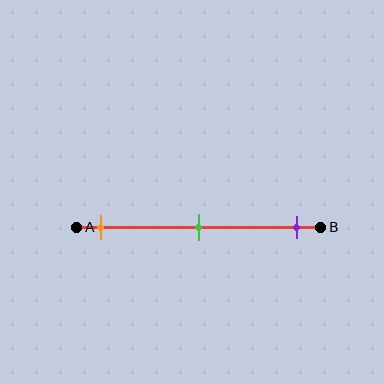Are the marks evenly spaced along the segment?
Yes, the marks are approximately evenly spaced.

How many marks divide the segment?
There are 3 marks dividing the segment.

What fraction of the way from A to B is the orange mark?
The orange mark is approximately 10% (0.1) of the way from A to B.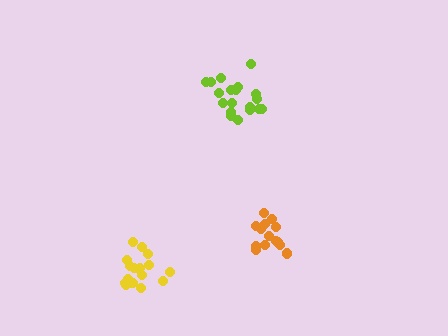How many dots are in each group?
Group 1: 20 dots, Group 2: 18 dots, Group 3: 15 dots (53 total).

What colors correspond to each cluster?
The clusters are colored: lime, yellow, orange.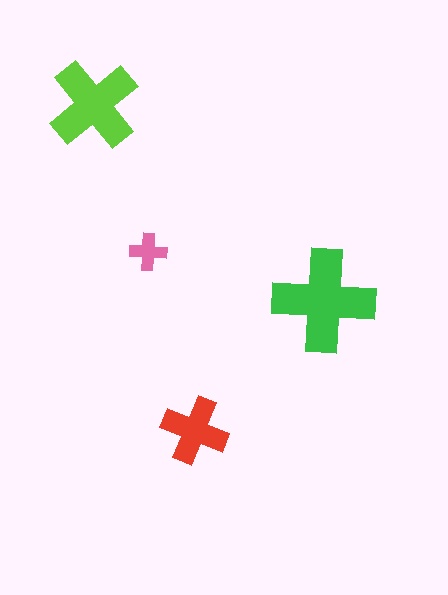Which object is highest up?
The lime cross is topmost.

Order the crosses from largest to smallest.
the green one, the lime one, the red one, the pink one.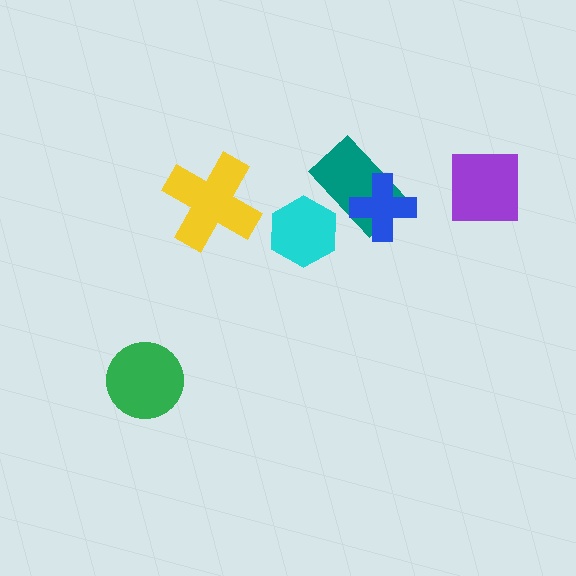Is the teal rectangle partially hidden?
Yes, it is partially covered by another shape.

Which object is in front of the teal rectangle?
The blue cross is in front of the teal rectangle.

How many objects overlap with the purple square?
0 objects overlap with the purple square.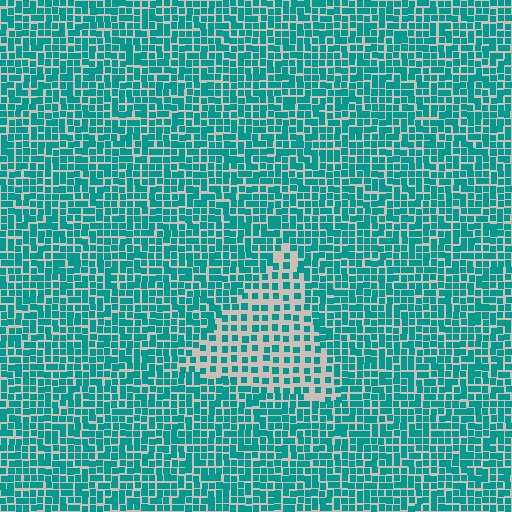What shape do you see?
I see a triangle.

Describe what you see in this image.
The image contains small teal elements arranged at two different densities. A triangle-shaped region is visible where the elements are less densely packed than the surrounding area.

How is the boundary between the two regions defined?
The boundary is defined by a change in element density (approximately 2.0x ratio). All elements are the same color, size, and shape.